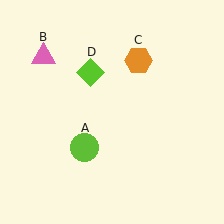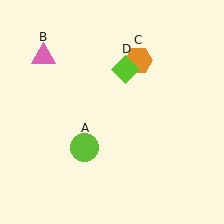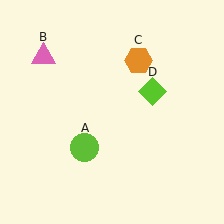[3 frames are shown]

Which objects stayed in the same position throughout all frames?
Lime circle (object A) and pink triangle (object B) and orange hexagon (object C) remained stationary.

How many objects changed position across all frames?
1 object changed position: lime diamond (object D).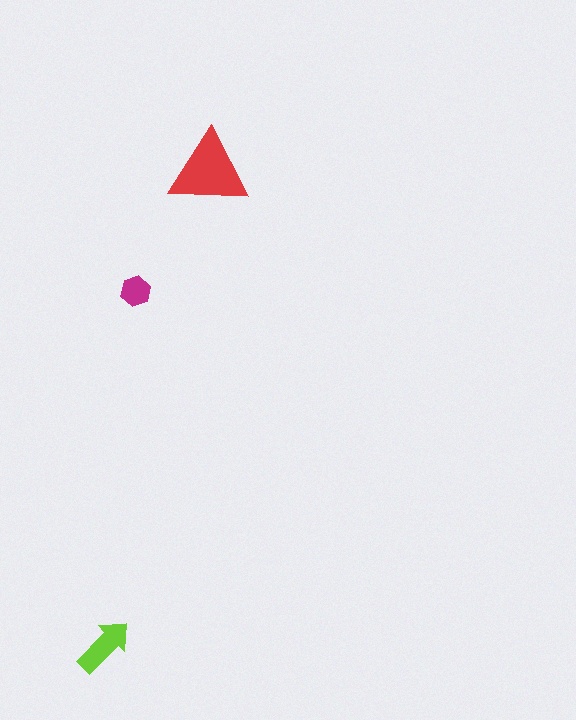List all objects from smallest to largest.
The magenta hexagon, the lime arrow, the red triangle.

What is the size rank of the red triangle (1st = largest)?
1st.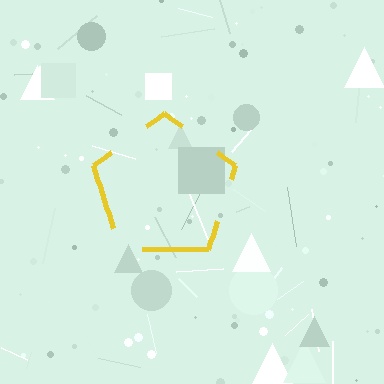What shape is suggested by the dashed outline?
The dashed outline suggests a pentagon.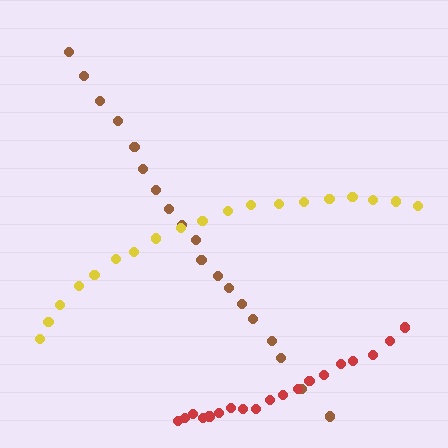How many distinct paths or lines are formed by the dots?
There are 3 distinct paths.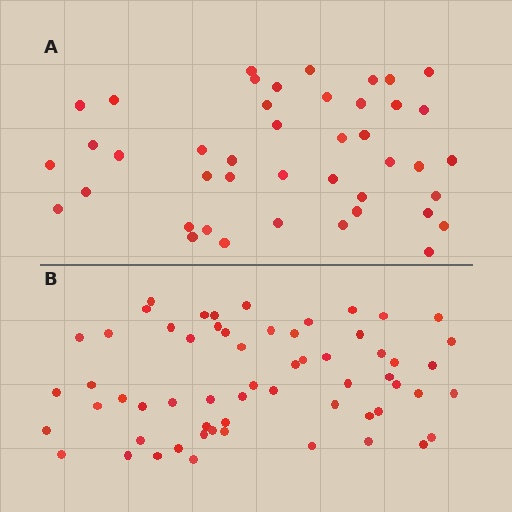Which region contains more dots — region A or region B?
Region B (the bottom region) has more dots.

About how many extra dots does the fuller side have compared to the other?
Region B has approximately 15 more dots than region A.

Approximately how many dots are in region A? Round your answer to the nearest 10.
About 40 dots. (The exact count is 43, which rounds to 40.)